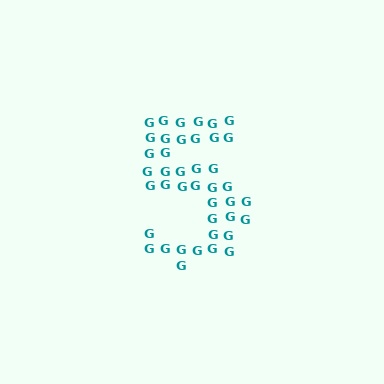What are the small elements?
The small elements are letter G's.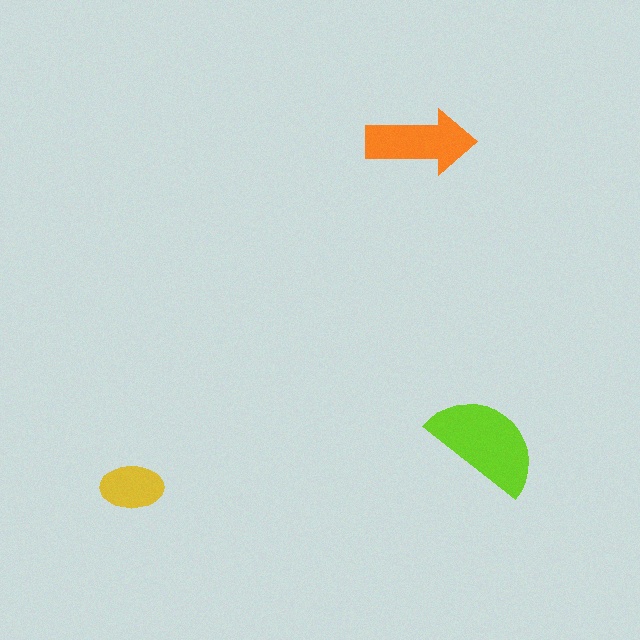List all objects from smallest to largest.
The yellow ellipse, the orange arrow, the lime semicircle.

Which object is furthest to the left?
The yellow ellipse is leftmost.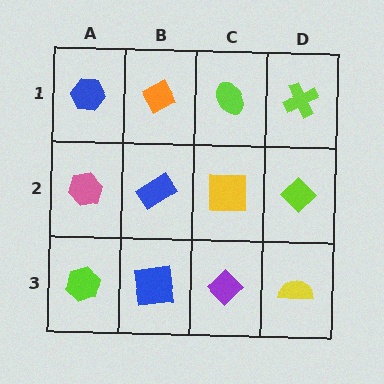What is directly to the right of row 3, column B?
A purple diamond.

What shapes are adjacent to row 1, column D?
A lime diamond (row 2, column D), a lime ellipse (row 1, column C).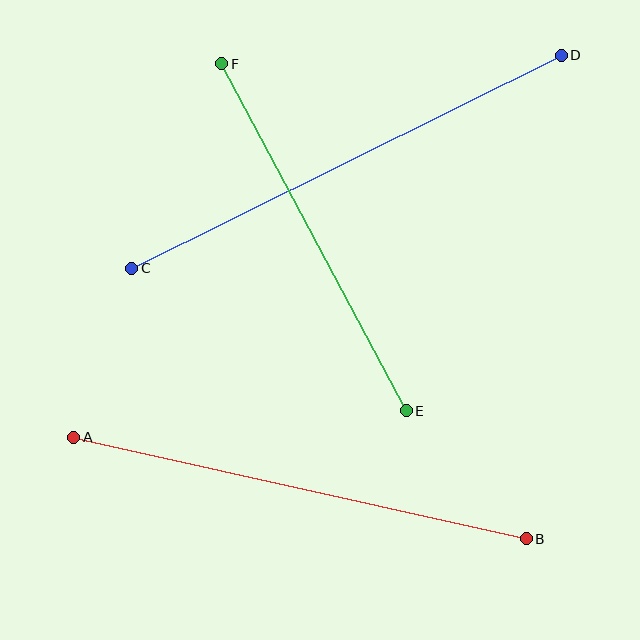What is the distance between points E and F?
The distance is approximately 393 pixels.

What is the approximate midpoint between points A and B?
The midpoint is at approximately (300, 488) pixels.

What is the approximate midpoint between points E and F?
The midpoint is at approximately (314, 237) pixels.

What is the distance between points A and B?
The distance is approximately 463 pixels.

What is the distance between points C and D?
The distance is approximately 480 pixels.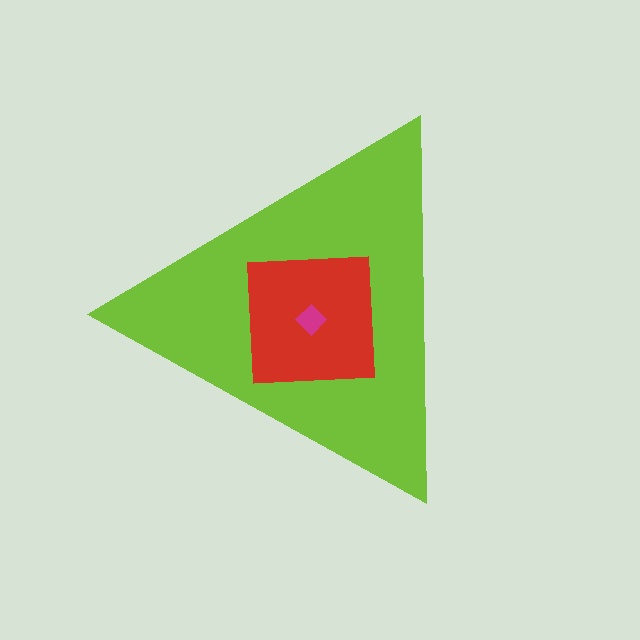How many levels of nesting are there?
3.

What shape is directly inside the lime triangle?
The red square.